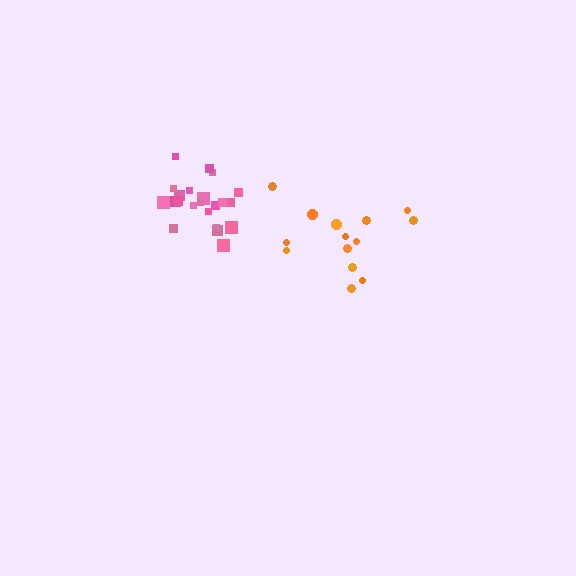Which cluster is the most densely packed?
Pink.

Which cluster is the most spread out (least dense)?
Orange.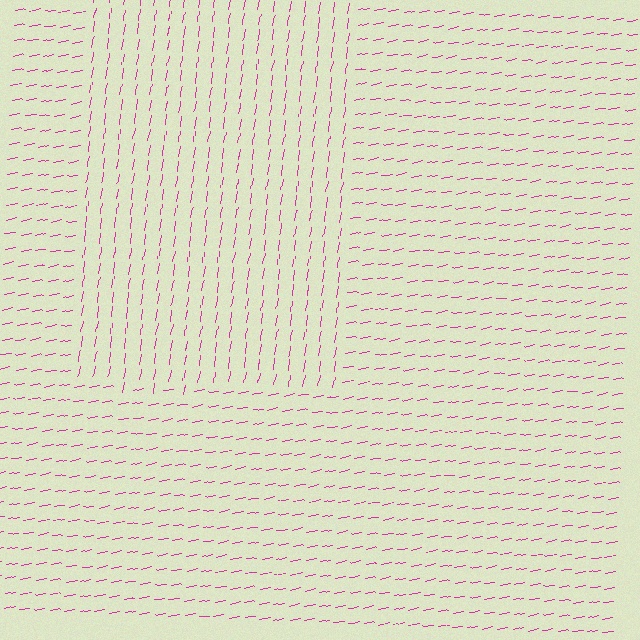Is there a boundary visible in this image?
Yes, there is a texture boundary formed by a change in line orientation.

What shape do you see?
I see a rectangle.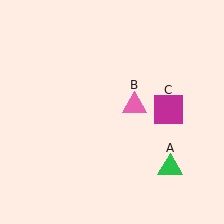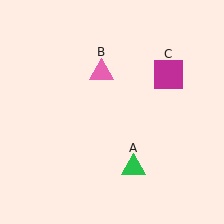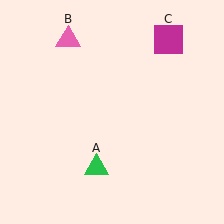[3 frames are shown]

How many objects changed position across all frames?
3 objects changed position: green triangle (object A), pink triangle (object B), magenta square (object C).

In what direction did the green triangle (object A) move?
The green triangle (object A) moved left.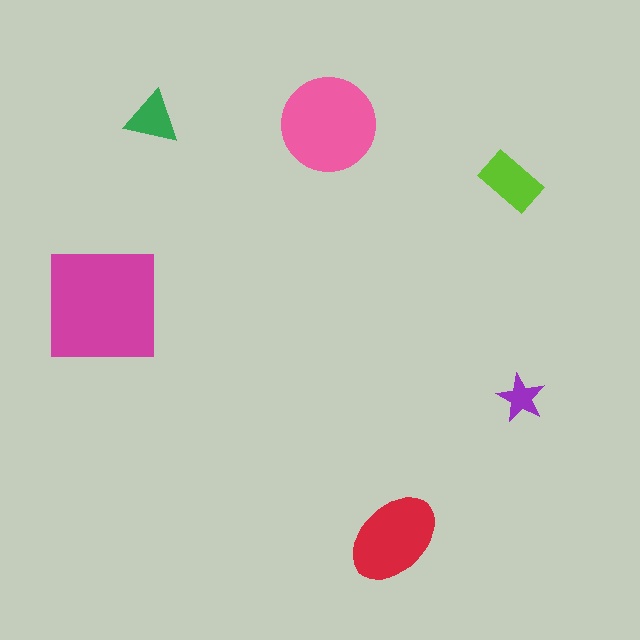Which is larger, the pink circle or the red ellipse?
The pink circle.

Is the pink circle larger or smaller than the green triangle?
Larger.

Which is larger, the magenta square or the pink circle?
The magenta square.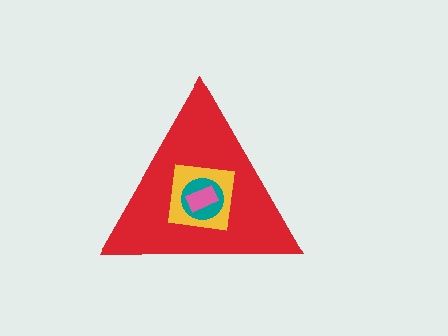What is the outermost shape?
The red triangle.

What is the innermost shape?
The pink rectangle.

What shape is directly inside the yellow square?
The teal circle.